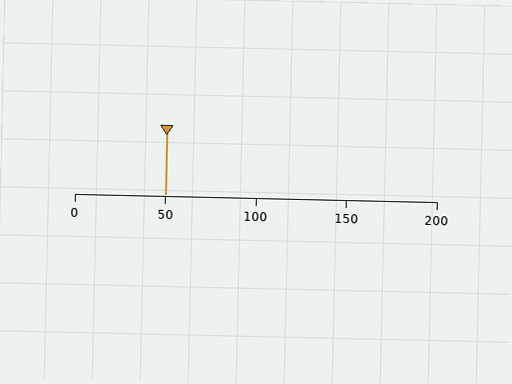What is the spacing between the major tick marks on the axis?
The major ticks are spaced 50 apart.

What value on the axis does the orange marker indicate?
The marker indicates approximately 50.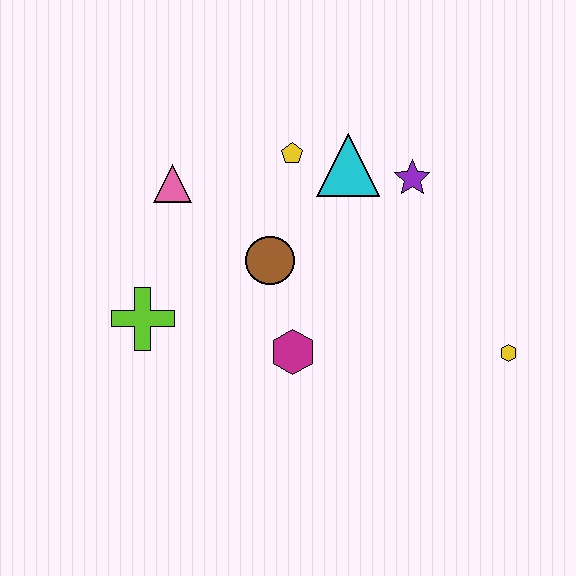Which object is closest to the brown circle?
The magenta hexagon is closest to the brown circle.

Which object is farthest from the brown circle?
The yellow hexagon is farthest from the brown circle.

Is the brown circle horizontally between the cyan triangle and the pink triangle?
Yes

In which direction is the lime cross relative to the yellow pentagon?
The lime cross is below the yellow pentagon.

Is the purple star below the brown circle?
No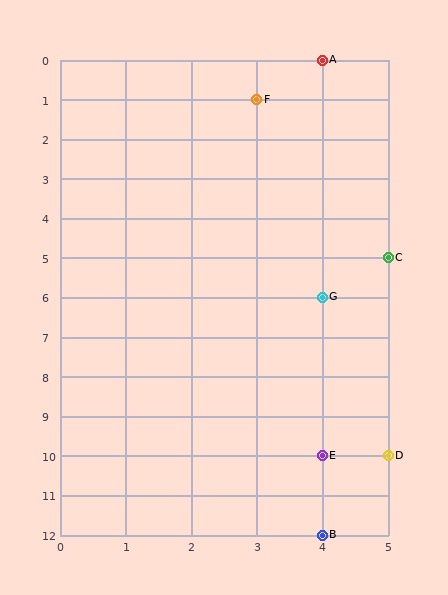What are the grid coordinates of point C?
Point C is at grid coordinates (5, 5).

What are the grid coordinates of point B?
Point B is at grid coordinates (4, 12).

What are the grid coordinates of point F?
Point F is at grid coordinates (3, 1).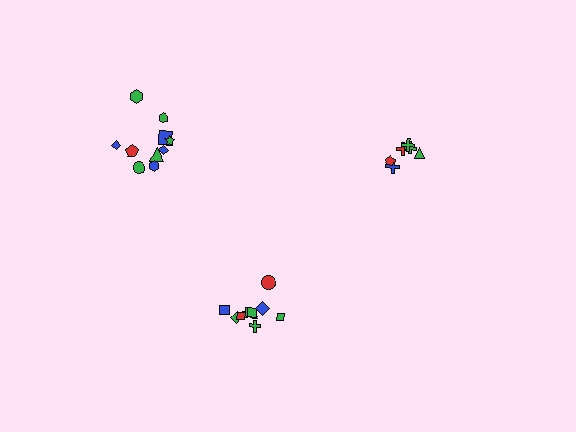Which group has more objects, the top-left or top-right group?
The top-left group.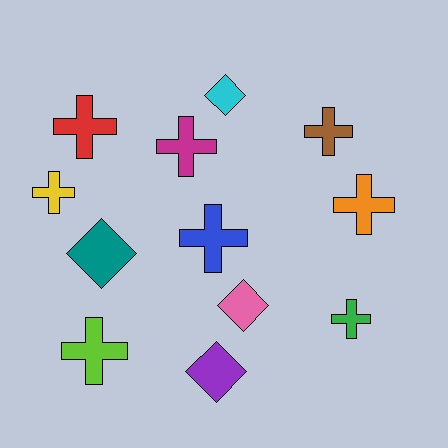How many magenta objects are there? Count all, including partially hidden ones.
There is 1 magenta object.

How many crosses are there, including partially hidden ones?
There are 8 crosses.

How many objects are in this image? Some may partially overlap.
There are 12 objects.